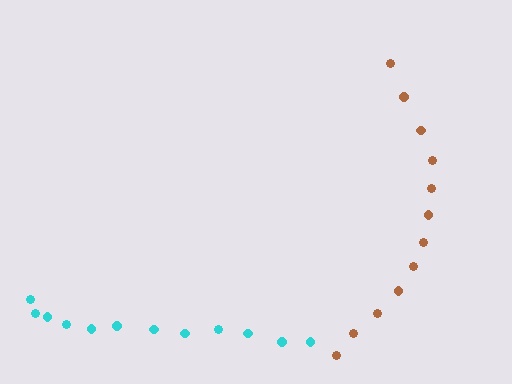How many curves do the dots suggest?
There are 2 distinct paths.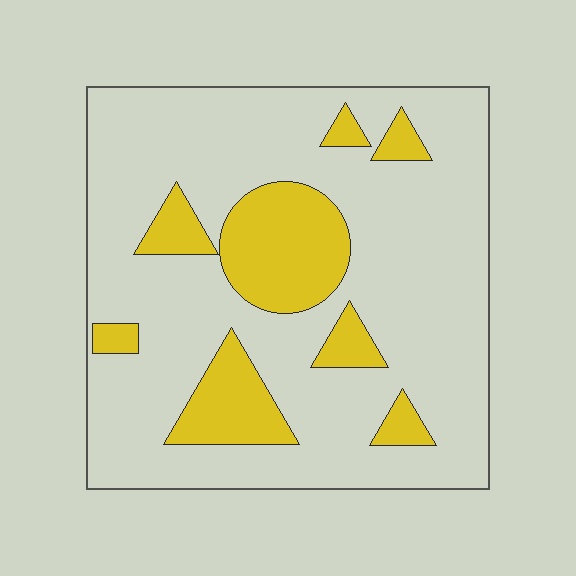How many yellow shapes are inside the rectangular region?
8.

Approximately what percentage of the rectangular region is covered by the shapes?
Approximately 20%.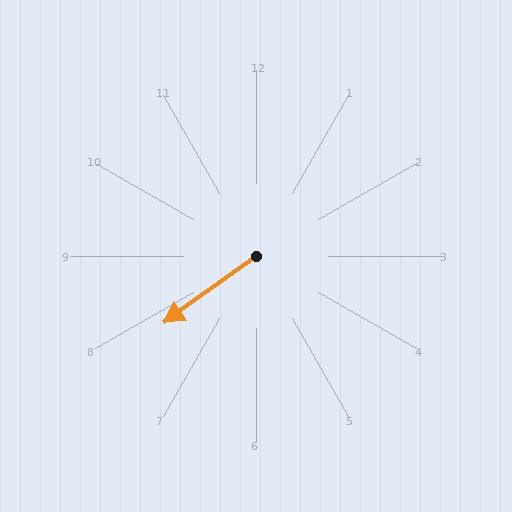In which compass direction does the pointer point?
Southwest.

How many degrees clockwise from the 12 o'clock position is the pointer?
Approximately 234 degrees.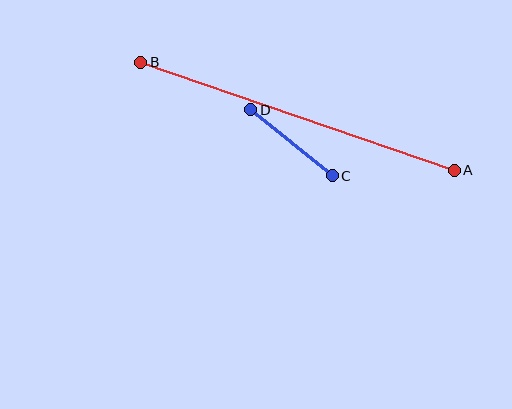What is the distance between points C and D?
The distance is approximately 105 pixels.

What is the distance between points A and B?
The distance is approximately 332 pixels.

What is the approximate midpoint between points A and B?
The midpoint is at approximately (297, 116) pixels.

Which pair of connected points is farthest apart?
Points A and B are farthest apart.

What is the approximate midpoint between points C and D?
The midpoint is at approximately (291, 143) pixels.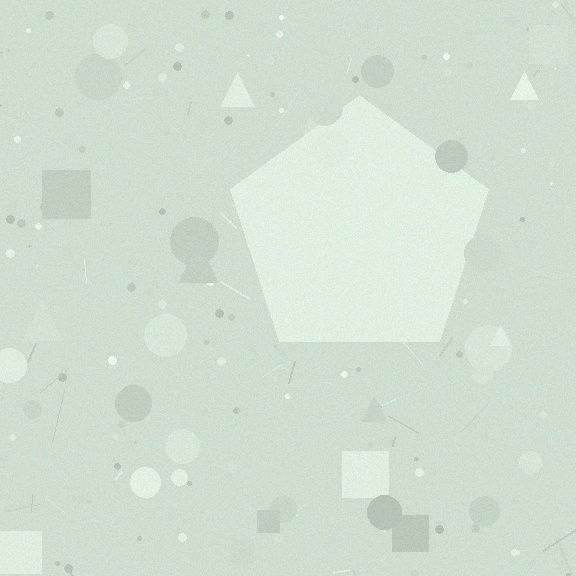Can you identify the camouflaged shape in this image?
The camouflaged shape is a pentagon.